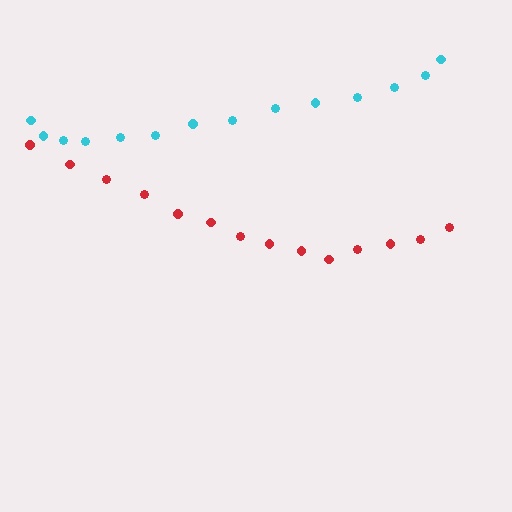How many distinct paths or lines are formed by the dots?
There are 2 distinct paths.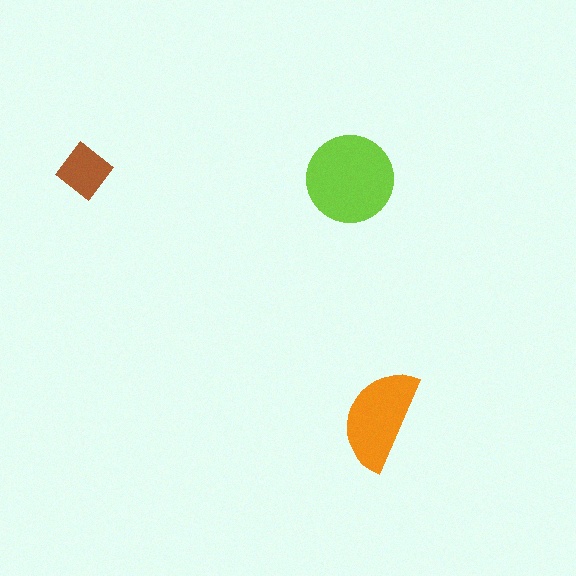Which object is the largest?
The lime circle.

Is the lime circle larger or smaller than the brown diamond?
Larger.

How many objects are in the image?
There are 3 objects in the image.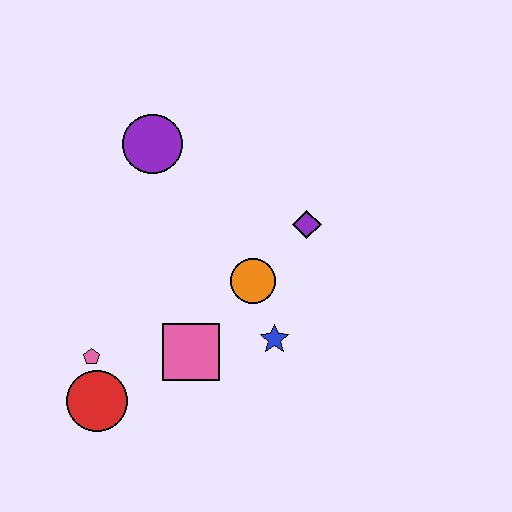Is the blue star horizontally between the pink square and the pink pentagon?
No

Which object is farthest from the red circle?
The purple diamond is farthest from the red circle.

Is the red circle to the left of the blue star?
Yes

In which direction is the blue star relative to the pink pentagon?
The blue star is to the right of the pink pentagon.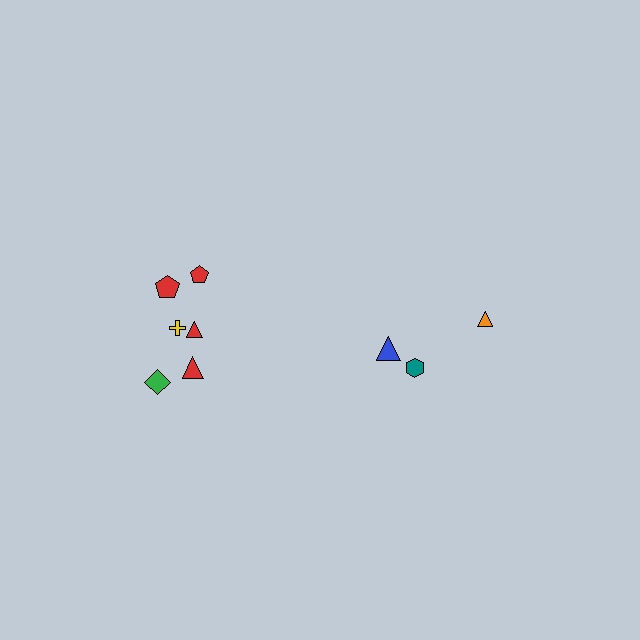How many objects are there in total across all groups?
There are 9 objects.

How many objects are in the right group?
There are 3 objects.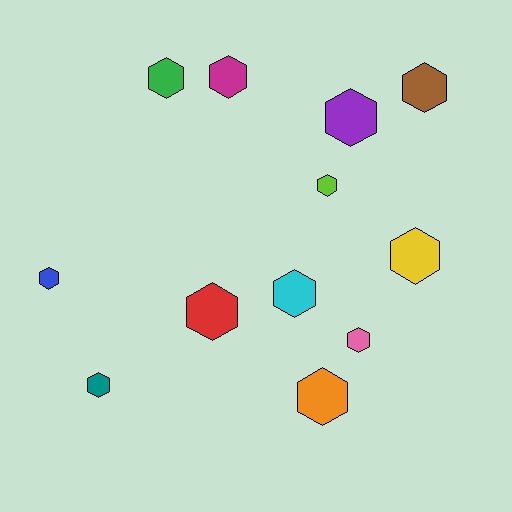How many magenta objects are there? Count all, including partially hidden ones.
There is 1 magenta object.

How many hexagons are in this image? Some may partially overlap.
There are 12 hexagons.